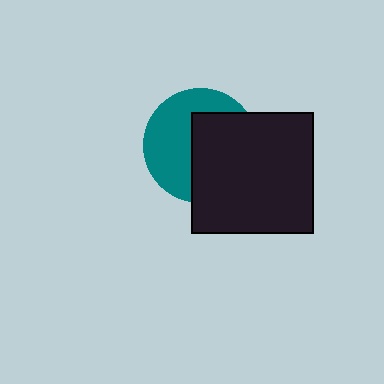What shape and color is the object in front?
The object in front is a black square.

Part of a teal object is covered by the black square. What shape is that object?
It is a circle.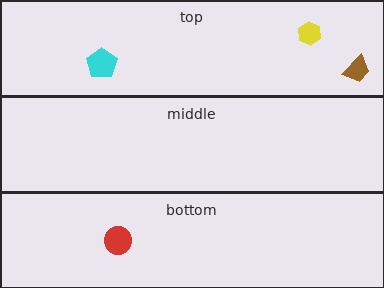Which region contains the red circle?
The bottom region.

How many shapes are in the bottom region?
1.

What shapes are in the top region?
The yellow hexagon, the cyan pentagon, the brown trapezoid.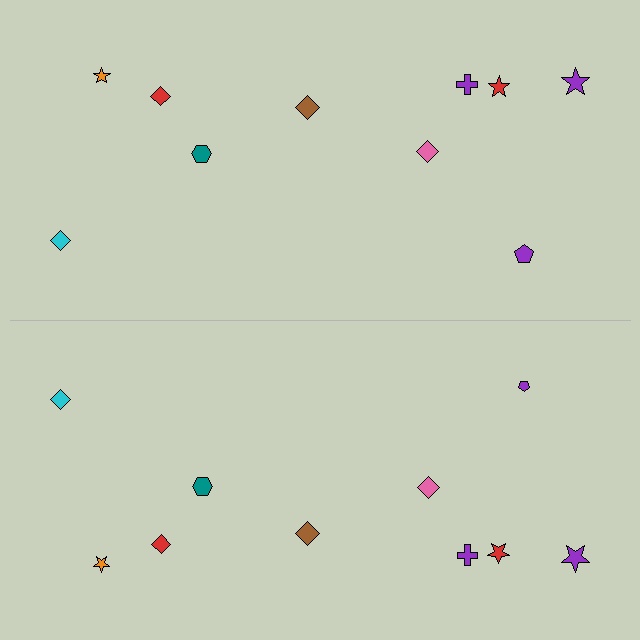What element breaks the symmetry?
The purple pentagon on the bottom side has a different size than its mirror counterpart.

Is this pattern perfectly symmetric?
No, the pattern is not perfectly symmetric. The purple pentagon on the bottom side has a different size than its mirror counterpart.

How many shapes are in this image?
There are 20 shapes in this image.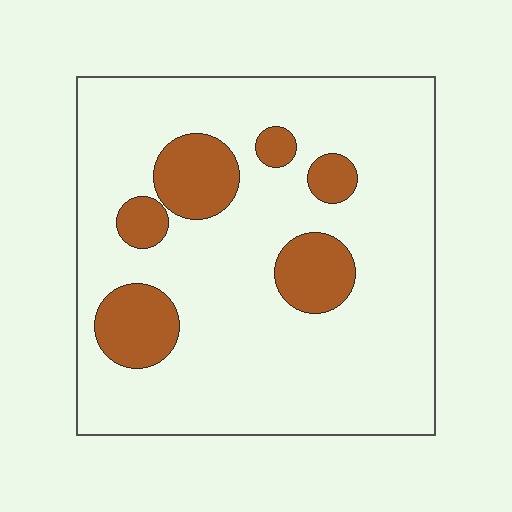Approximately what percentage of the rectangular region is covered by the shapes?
Approximately 15%.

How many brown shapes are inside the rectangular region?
6.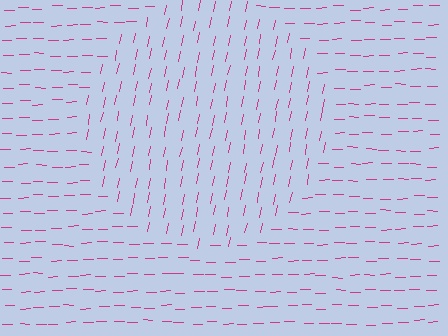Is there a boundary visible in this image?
Yes, there is a texture boundary formed by a change in line orientation.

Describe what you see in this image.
The image is filled with small magenta line segments. A circle region in the image has lines oriented differently from the surrounding lines, creating a visible texture boundary.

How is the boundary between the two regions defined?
The boundary is defined purely by a change in line orientation (approximately 78 degrees difference). All lines are the same color and thickness.